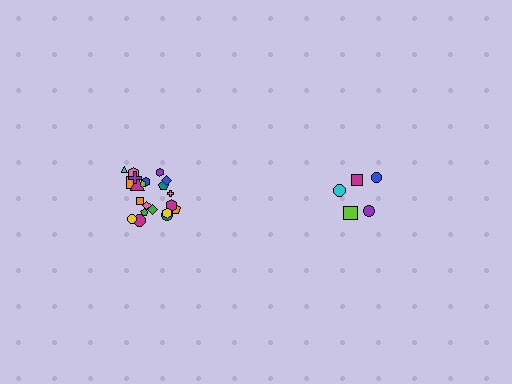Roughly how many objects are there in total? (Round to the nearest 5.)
Roughly 25 objects in total.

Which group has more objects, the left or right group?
The left group.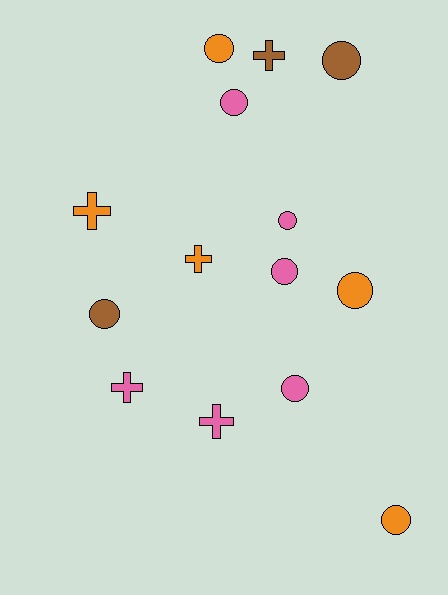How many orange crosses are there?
There are 2 orange crosses.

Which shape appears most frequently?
Circle, with 9 objects.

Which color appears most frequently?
Pink, with 6 objects.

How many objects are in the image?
There are 14 objects.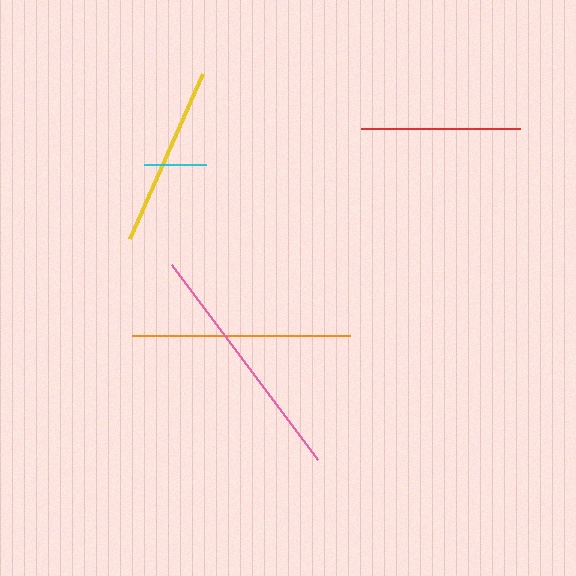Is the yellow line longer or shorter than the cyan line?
The yellow line is longer than the cyan line.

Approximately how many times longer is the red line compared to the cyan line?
The red line is approximately 2.6 times the length of the cyan line.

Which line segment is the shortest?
The cyan line is the shortest at approximately 62 pixels.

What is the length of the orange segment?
The orange segment is approximately 218 pixels long.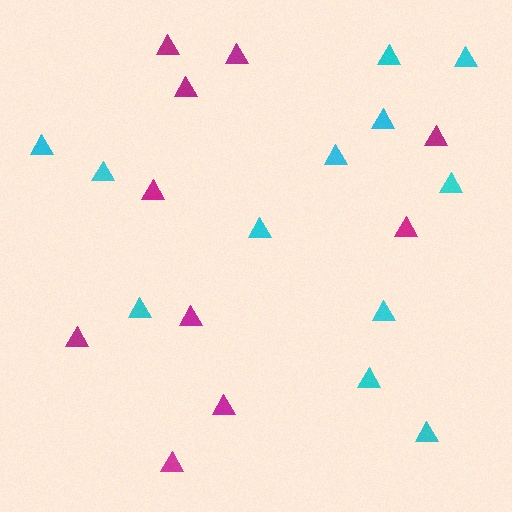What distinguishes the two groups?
There are 2 groups: one group of magenta triangles (10) and one group of cyan triangles (12).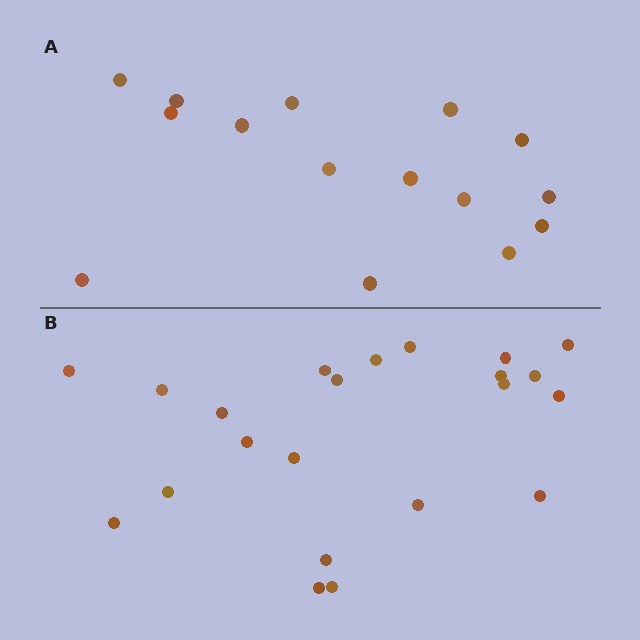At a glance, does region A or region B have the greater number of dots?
Region B (the bottom region) has more dots.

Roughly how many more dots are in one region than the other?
Region B has roughly 8 or so more dots than region A.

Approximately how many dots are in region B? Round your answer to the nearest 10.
About 20 dots. (The exact count is 22, which rounds to 20.)